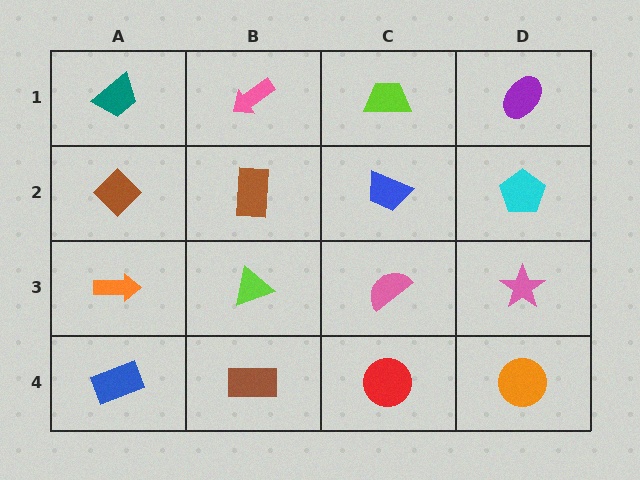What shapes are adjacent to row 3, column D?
A cyan pentagon (row 2, column D), an orange circle (row 4, column D), a pink semicircle (row 3, column C).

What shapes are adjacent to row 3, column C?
A blue trapezoid (row 2, column C), a red circle (row 4, column C), a lime triangle (row 3, column B), a pink star (row 3, column D).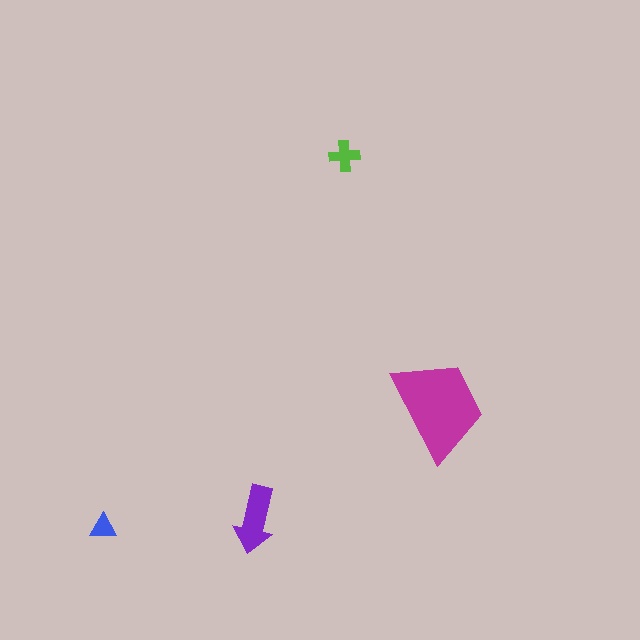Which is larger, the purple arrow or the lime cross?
The purple arrow.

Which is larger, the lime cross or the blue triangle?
The lime cross.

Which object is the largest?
The magenta trapezoid.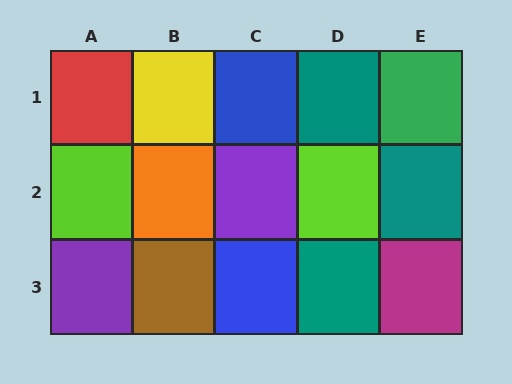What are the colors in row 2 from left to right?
Lime, orange, purple, lime, teal.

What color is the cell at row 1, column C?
Blue.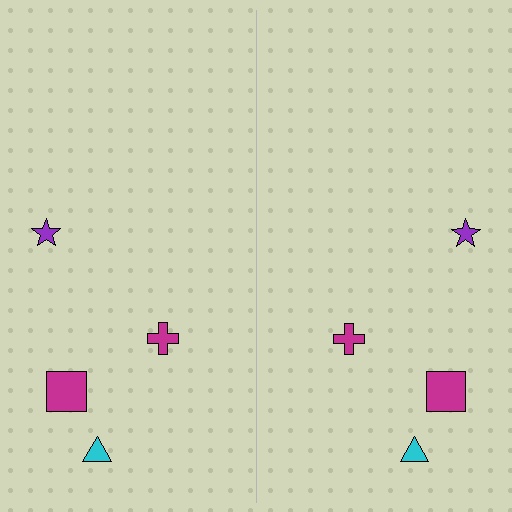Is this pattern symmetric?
Yes, this pattern has bilateral (reflection) symmetry.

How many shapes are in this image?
There are 8 shapes in this image.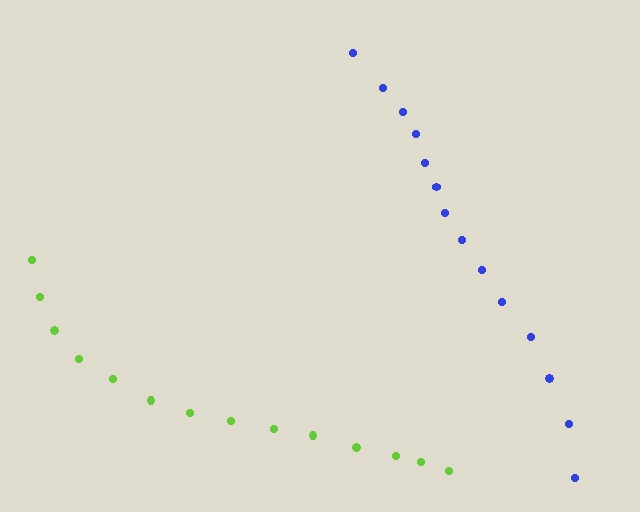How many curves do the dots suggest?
There are 2 distinct paths.